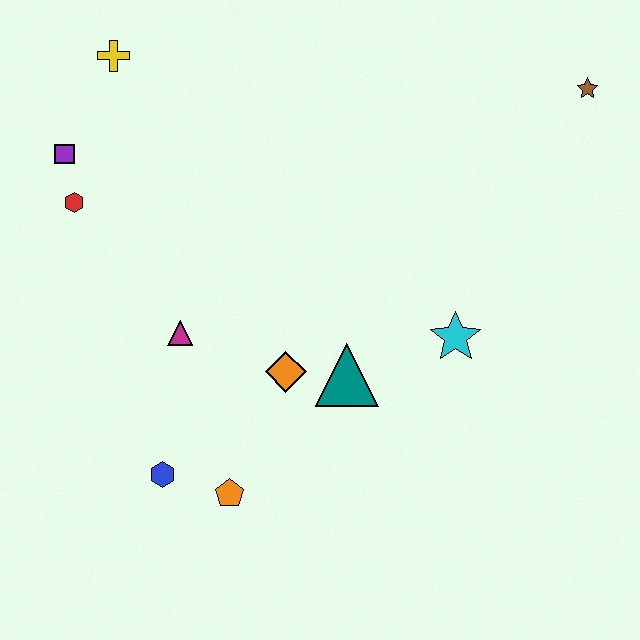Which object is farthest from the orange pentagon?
The brown star is farthest from the orange pentagon.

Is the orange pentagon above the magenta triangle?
No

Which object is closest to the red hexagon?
The purple square is closest to the red hexagon.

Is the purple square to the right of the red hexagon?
No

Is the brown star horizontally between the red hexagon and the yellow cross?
No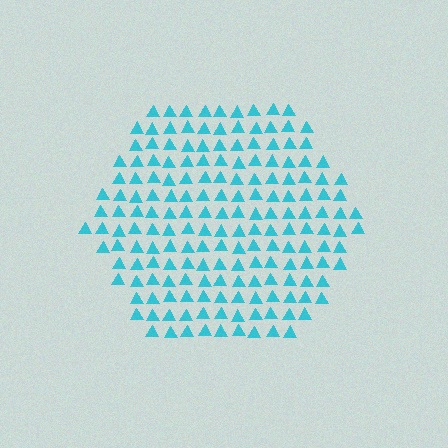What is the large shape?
The large shape is a hexagon.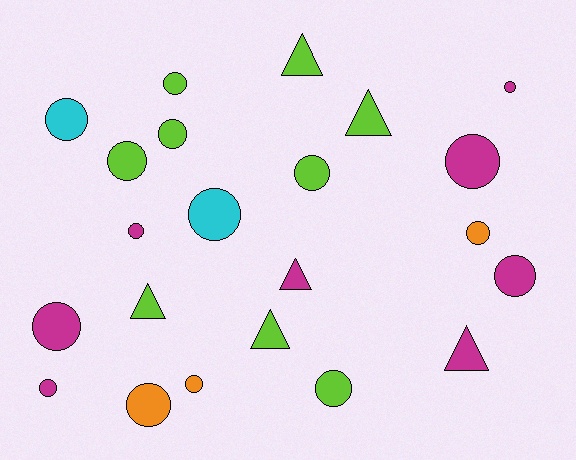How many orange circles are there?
There are 3 orange circles.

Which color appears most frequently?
Lime, with 9 objects.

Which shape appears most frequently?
Circle, with 16 objects.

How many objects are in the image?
There are 22 objects.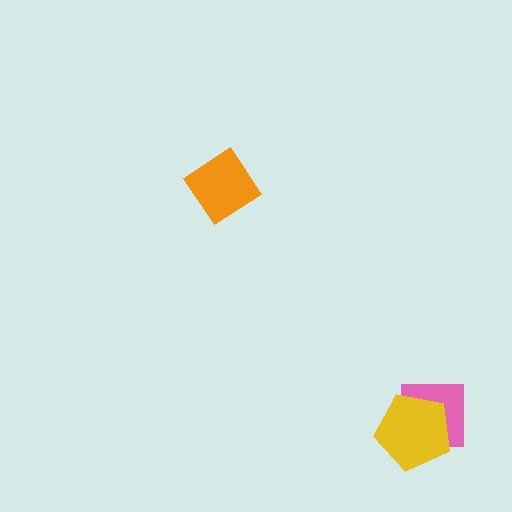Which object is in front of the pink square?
The yellow pentagon is in front of the pink square.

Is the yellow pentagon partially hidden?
No, no other shape covers it.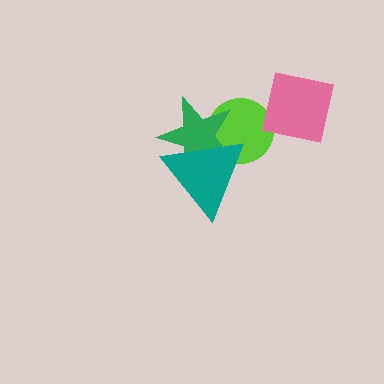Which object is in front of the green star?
The teal triangle is in front of the green star.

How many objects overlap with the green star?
2 objects overlap with the green star.